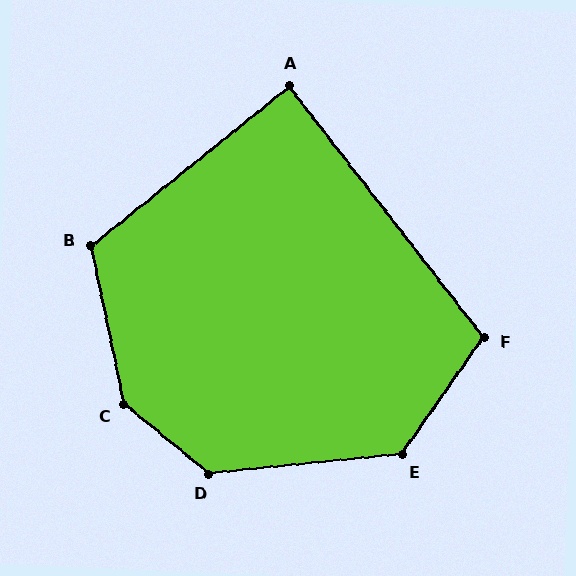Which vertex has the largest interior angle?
C, at approximately 141 degrees.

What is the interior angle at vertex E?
Approximately 130 degrees (obtuse).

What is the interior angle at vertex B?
Approximately 117 degrees (obtuse).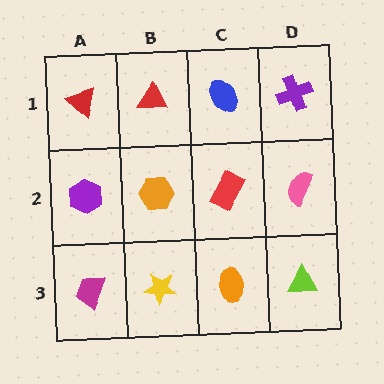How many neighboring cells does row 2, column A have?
3.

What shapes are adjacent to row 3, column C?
A red rectangle (row 2, column C), a yellow star (row 3, column B), a lime triangle (row 3, column D).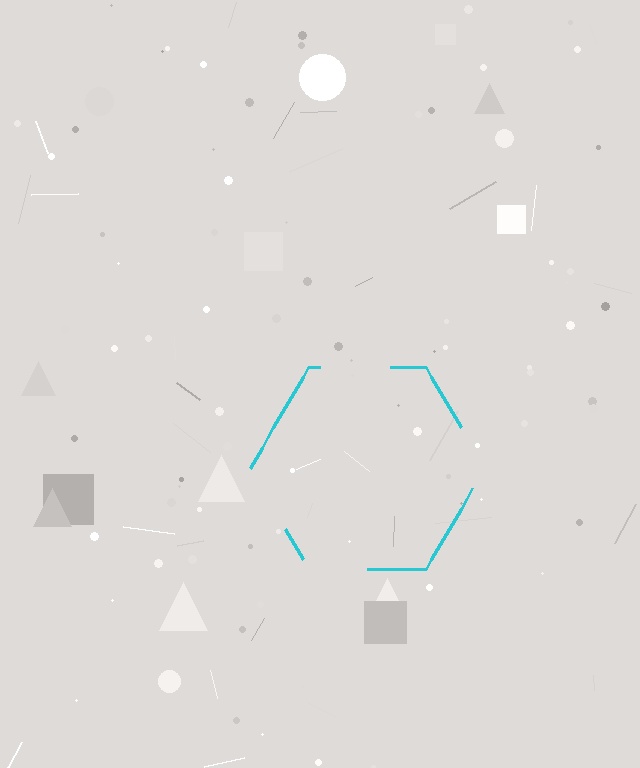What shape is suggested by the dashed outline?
The dashed outline suggests a hexagon.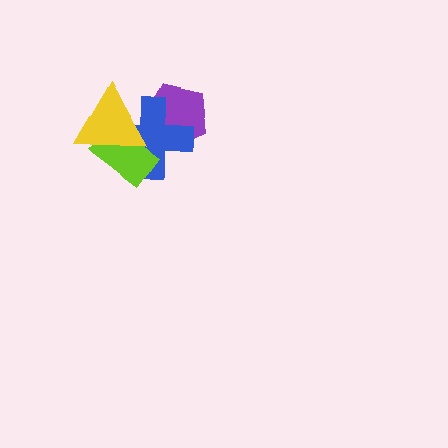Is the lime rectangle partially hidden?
Yes, it is partially covered by another shape.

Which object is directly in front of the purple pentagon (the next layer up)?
The blue cross is directly in front of the purple pentagon.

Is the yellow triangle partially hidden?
No, no other shape covers it.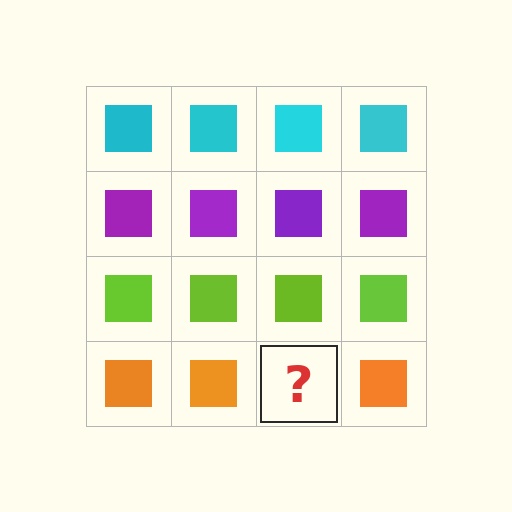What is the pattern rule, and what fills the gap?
The rule is that each row has a consistent color. The gap should be filled with an orange square.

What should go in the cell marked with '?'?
The missing cell should contain an orange square.